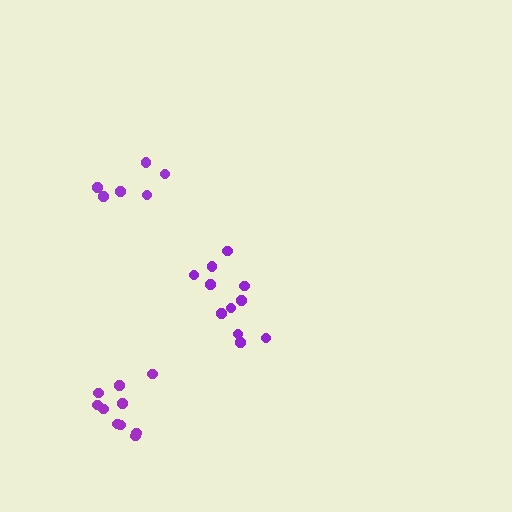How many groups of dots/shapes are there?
There are 3 groups.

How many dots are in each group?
Group 1: 10 dots, Group 2: 6 dots, Group 3: 11 dots (27 total).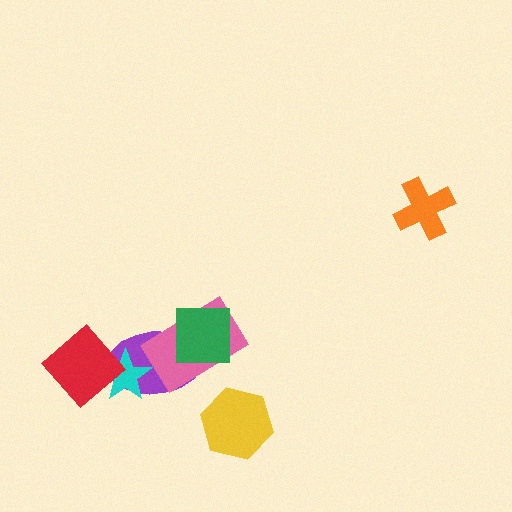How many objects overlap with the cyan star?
2 objects overlap with the cyan star.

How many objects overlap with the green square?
2 objects overlap with the green square.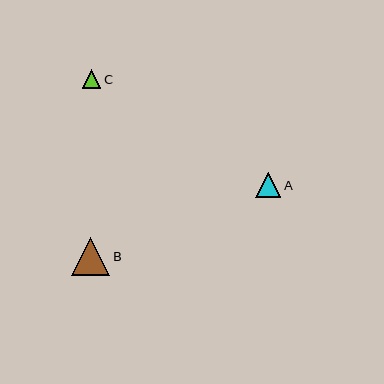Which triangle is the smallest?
Triangle C is the smallest with a size of approximately 18 pixels.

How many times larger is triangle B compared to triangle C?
Triangle B is approximately 2.1 times the size of triangle C.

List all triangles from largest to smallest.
From largest to smallest: B, A, C.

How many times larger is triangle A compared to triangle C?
Triangle A is approximately 1.4 times the size of triangle C.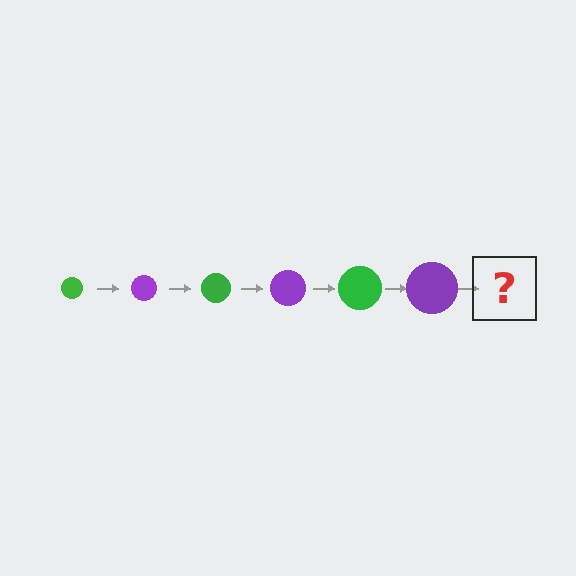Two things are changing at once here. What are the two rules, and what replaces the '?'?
The two rules are that the circle grows larger each step and the color cycles through green and purple. The '?' should be a green circle, larger than the previous one.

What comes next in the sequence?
The next element should be a green circle, larger than the previous one.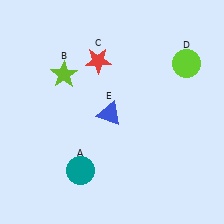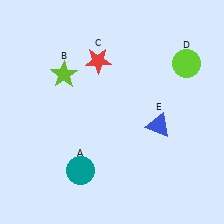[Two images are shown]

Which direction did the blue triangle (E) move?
The blue triangle (E) moved right.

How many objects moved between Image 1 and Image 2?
1 object moved between the two images.